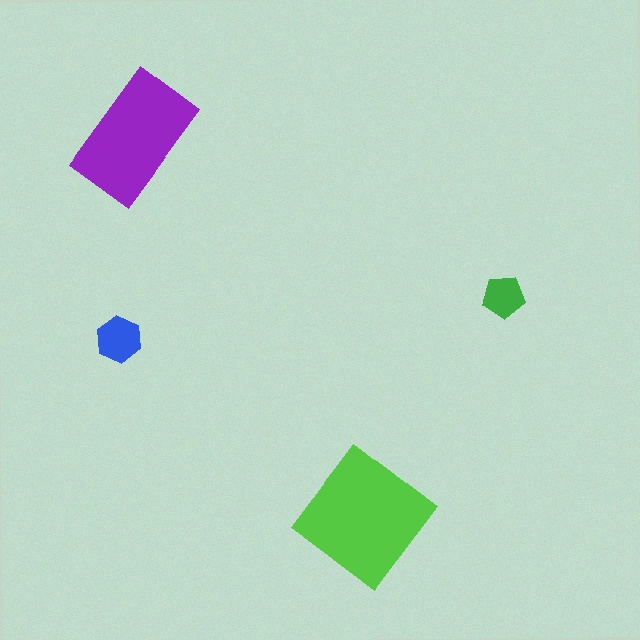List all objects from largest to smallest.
The lime diamond, the purple rectangle, the blue hexagon, the green pentagon.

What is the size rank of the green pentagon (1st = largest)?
4th.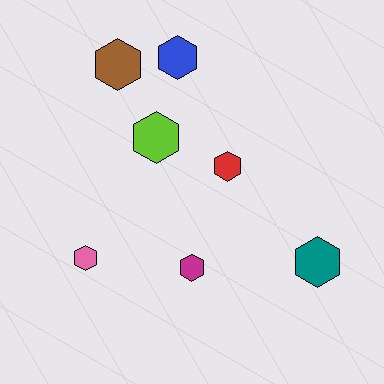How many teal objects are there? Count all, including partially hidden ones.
There is 1 teal object.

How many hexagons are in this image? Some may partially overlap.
There are 7 hexagons.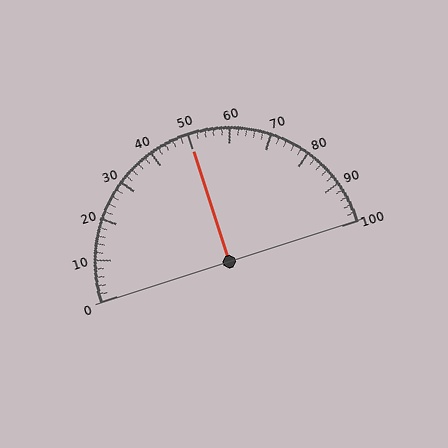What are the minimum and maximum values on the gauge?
The gauge ranges from 0 to 100.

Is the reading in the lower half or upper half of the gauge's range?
The reading is in the upper half of the range (0 to 100).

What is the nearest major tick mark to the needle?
The nearest major tick mark is 50.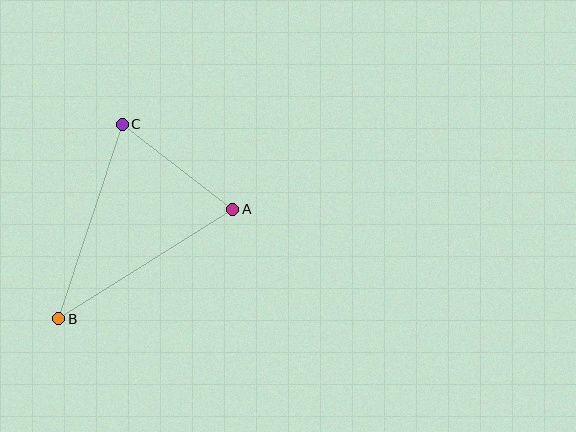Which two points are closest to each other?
Points A and C are closest to each other.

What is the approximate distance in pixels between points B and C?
The distance between B and C is approximately 205 pixels.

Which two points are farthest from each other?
Points A and B are farthest from each other.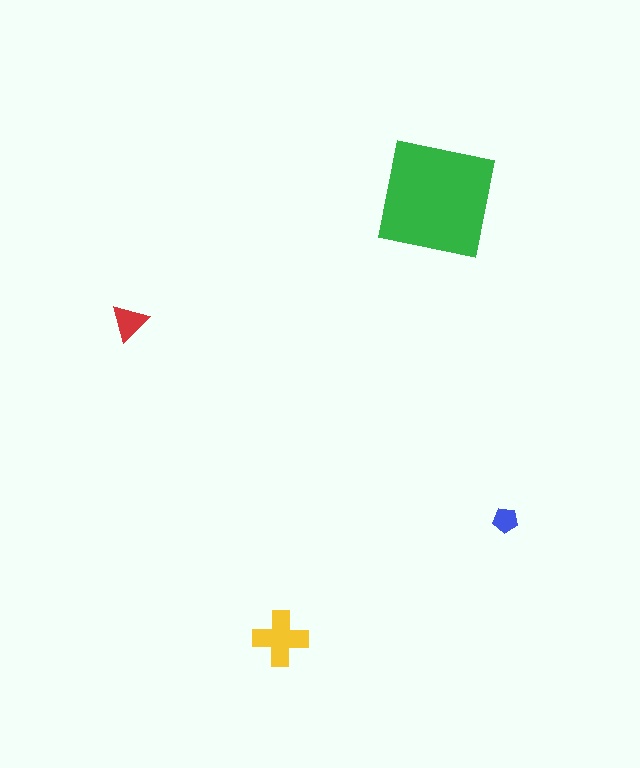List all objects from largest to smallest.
The green square, the yellow cross, the red triangle, the blue pentagon.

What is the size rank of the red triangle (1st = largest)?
3rd.